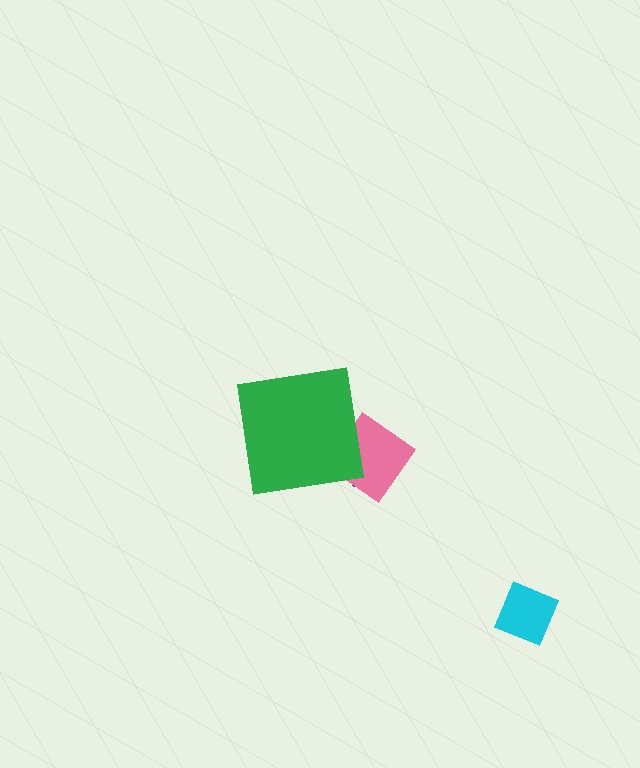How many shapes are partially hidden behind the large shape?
2 shapes are partially hidden.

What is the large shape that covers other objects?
A green square.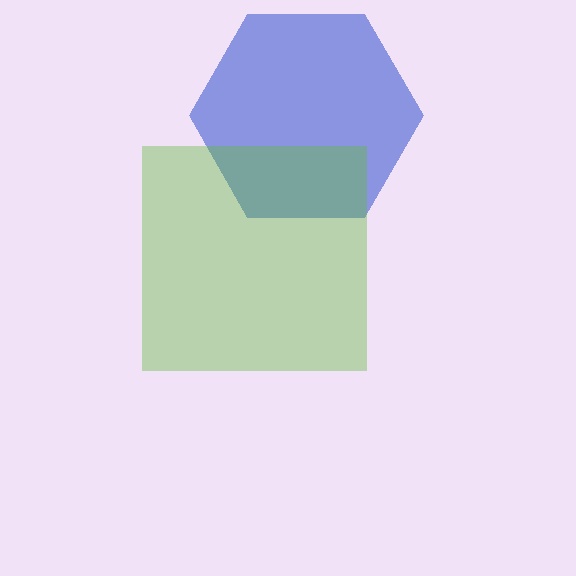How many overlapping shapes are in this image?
There are 2 overlapping shapes in the image.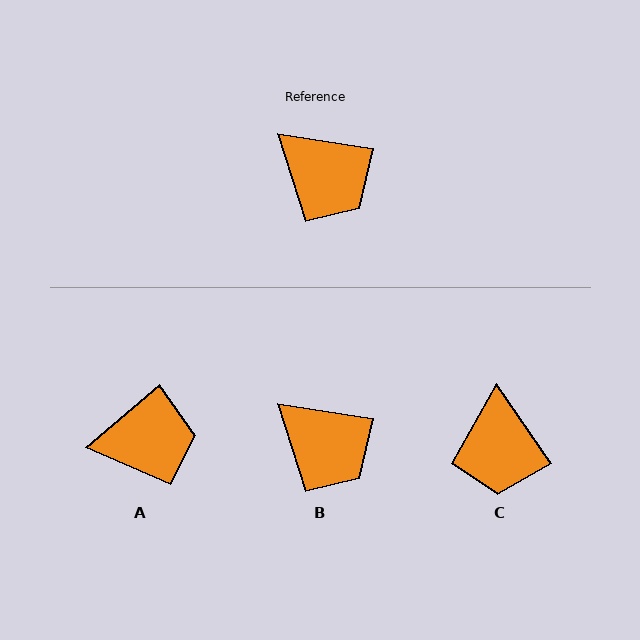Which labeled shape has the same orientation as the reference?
B.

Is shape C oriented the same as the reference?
No, it is off by about 47 degrees.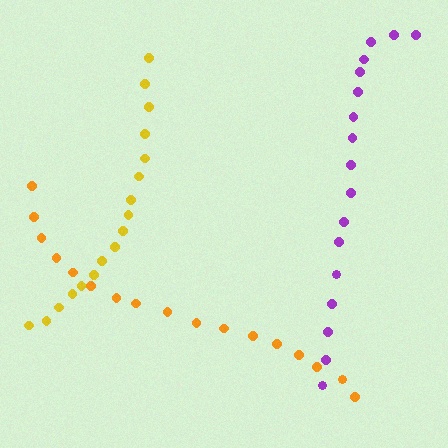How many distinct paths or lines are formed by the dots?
There are 3 distinct paths.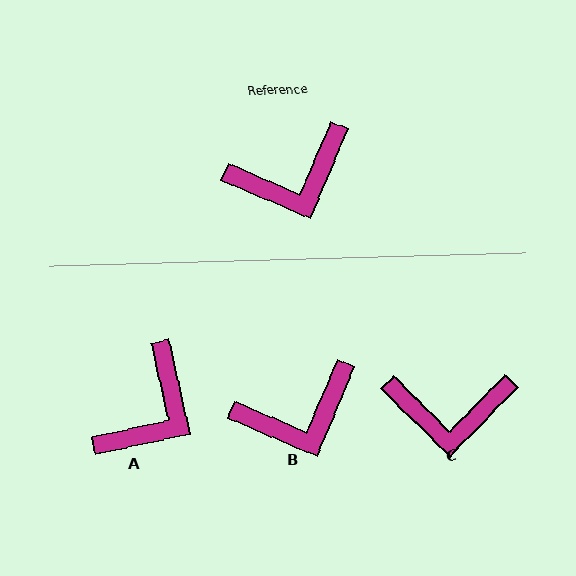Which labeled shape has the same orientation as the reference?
B.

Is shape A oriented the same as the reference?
No, it is off by about 35 degrees.